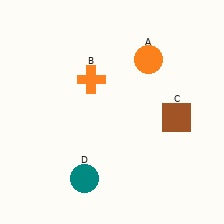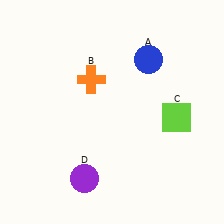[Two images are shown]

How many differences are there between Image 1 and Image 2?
There are 3 differences between the two images.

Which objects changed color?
A changed from orange to blue. C changed from brown to lime. D changed from teal to purple.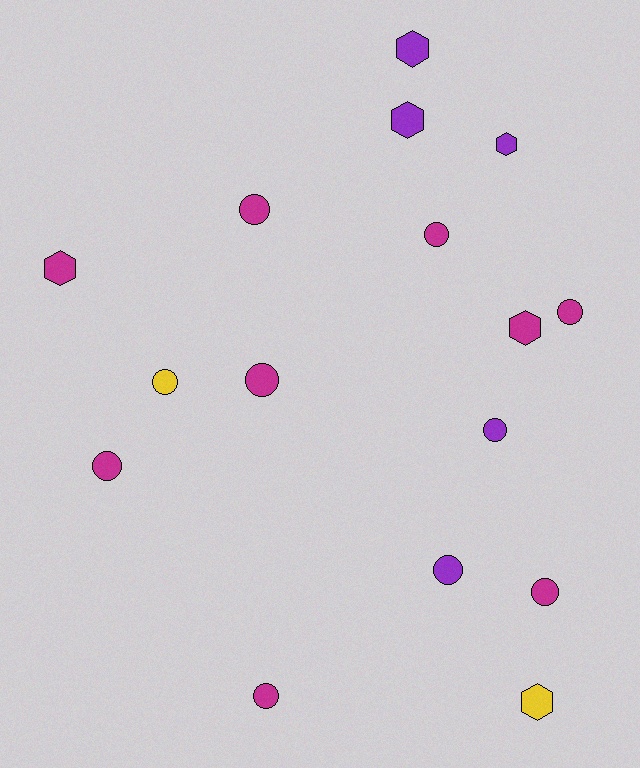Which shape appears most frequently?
Circle, with 10 objects.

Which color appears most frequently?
Magenta, with 9 objects.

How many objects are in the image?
There are 16 objects.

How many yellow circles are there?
There is 1 yellow circle.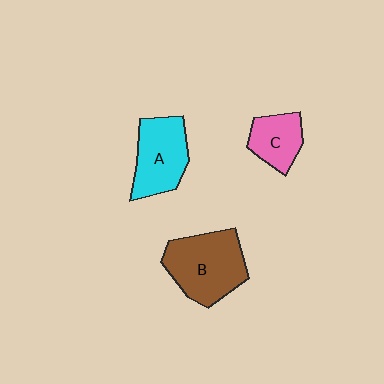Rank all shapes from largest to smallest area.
From largest to smallest: B (brown), A (cyan), C (pink).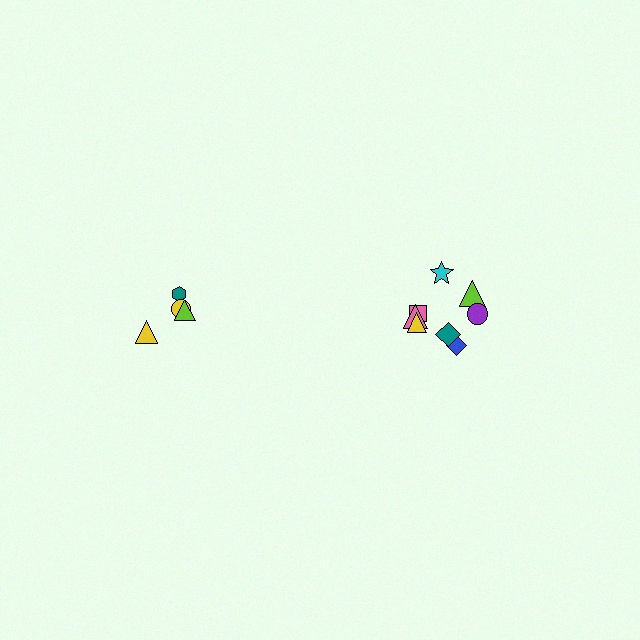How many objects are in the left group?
There are 4 objects.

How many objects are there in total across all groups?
There are 12 objects.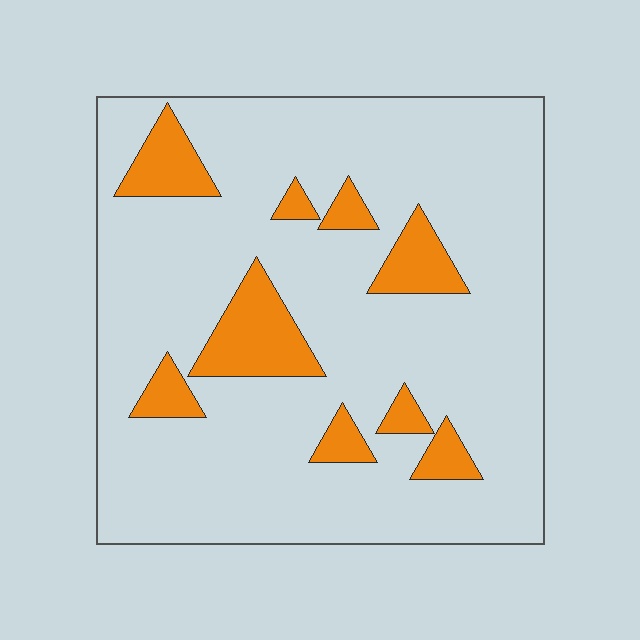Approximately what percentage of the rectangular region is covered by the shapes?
Approximately 15%.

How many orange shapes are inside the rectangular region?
9.